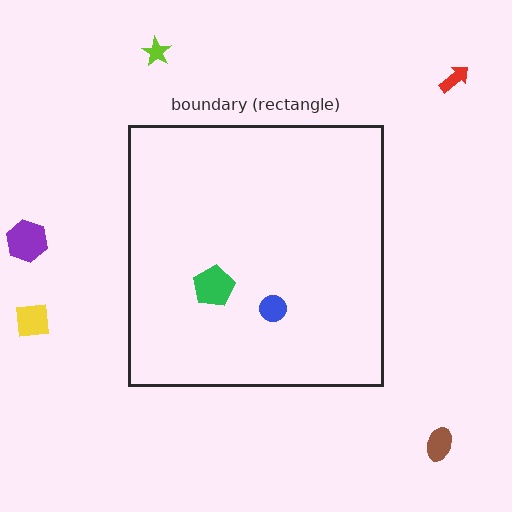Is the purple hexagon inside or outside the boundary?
Outside.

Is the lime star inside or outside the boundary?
Outside.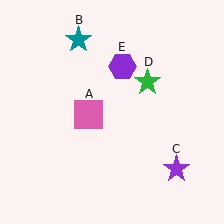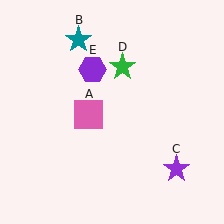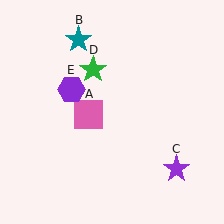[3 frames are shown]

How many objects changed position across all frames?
2 objects changed position: green star (object D), purple hexagon (object E).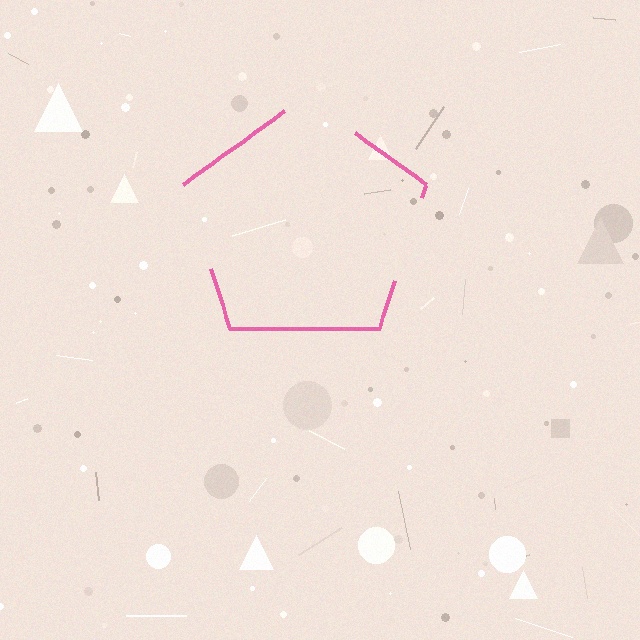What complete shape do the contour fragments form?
The contour fragments form a pentagon.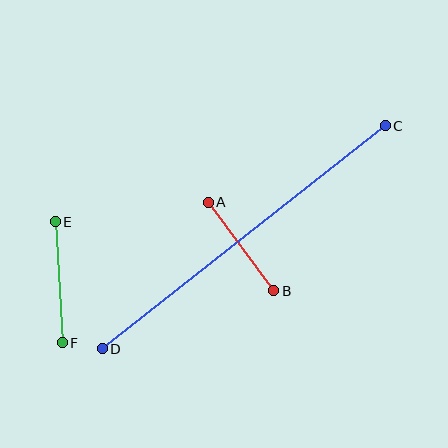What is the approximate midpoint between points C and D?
The midpoint is at approximately (244, 237) pixels.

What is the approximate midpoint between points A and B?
The midpoint is at approximately (241, 247) pixels.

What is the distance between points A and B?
The distance is approximately 111 pixels.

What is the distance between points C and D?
The distance is approximately 360 pixels.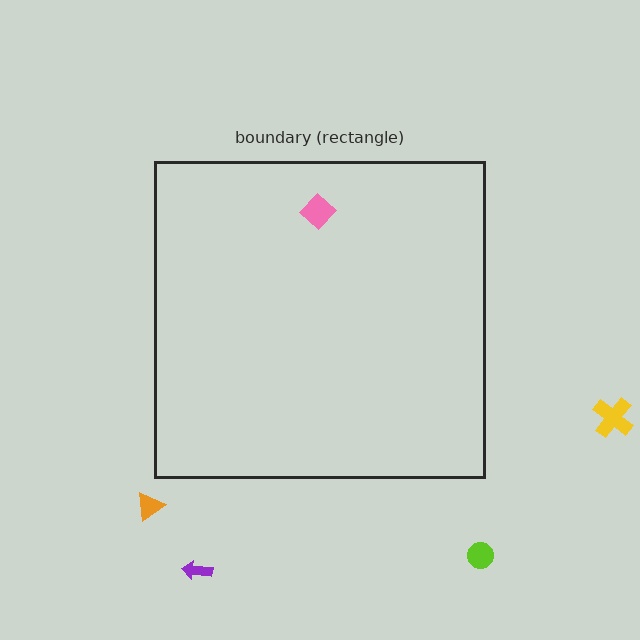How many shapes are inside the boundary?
1 inside, 4 outside.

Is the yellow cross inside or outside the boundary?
Outside.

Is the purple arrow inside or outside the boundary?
Outside.